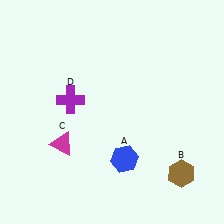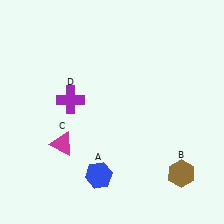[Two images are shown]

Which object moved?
The blue hexagon (A) moved left.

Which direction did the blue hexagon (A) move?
The blue hexagon (A) moved left.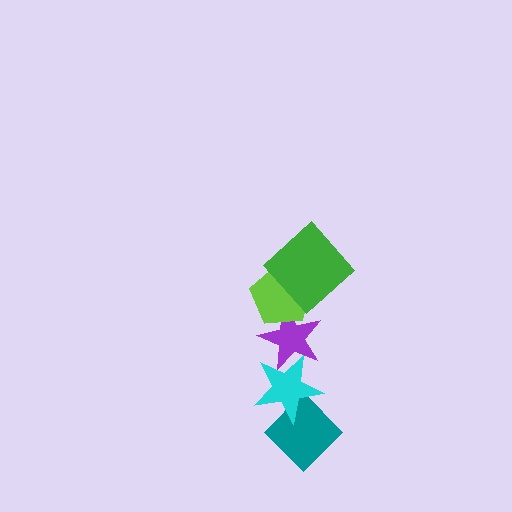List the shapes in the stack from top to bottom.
From top to bottom: the green diamond, the lime pentagon, the purple star, the cyan star, the teal diamond.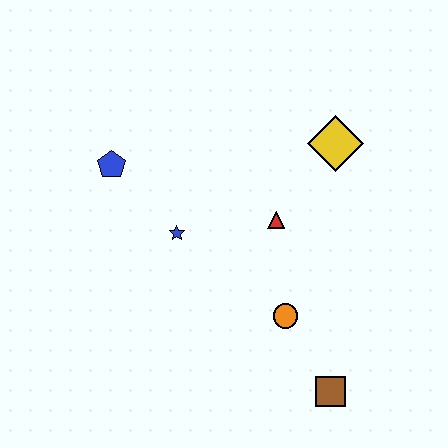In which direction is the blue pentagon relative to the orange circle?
The blue pentagon is to the left of the orange circle.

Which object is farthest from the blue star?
The brown square is farthest from the blue star.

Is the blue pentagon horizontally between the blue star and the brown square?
No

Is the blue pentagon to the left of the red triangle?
Yes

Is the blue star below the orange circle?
No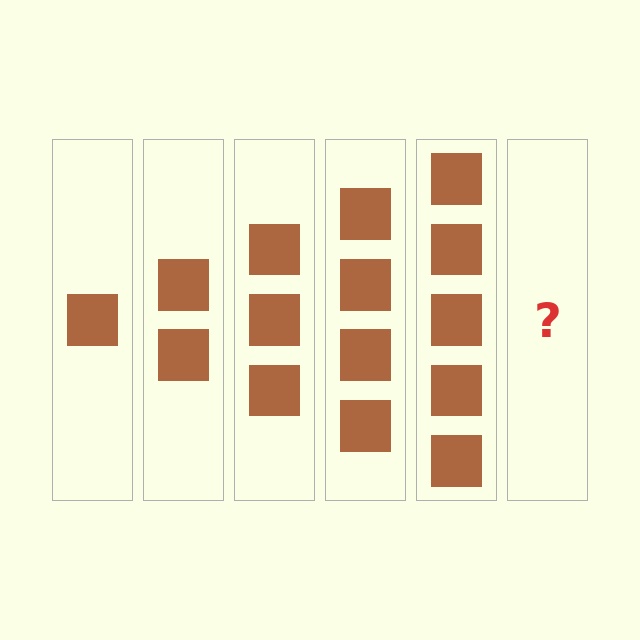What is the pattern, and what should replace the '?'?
The pattern is that each step adds one more square. The '?' should be 6 squares.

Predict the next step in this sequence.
The next step is 6 squares.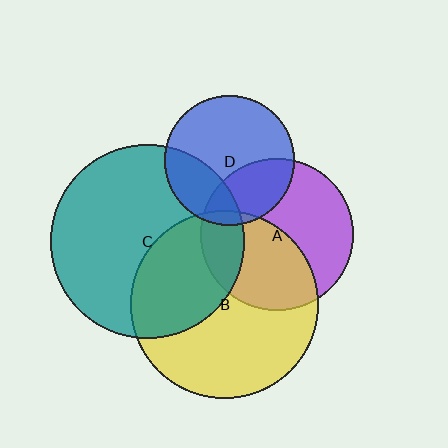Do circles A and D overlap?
Yes.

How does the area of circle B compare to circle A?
Approximately 1.5 times.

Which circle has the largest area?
Circle C (teal).